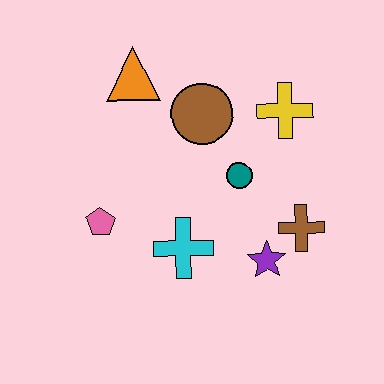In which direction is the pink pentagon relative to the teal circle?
The pink pentagon is to the left of the teal circle.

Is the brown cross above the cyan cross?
Yes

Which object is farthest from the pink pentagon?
The yellow cross is farthest from the pink pentagon.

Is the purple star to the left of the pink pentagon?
No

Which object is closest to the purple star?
The brown cross is closest to the purple star.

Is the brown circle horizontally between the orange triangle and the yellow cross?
Yes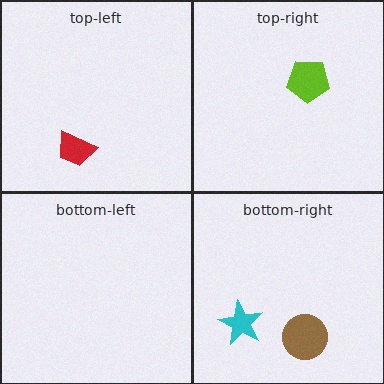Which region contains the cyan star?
The bottom-right region.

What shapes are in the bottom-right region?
The brown circle, the cyan star.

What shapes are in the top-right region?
The lime pentagon.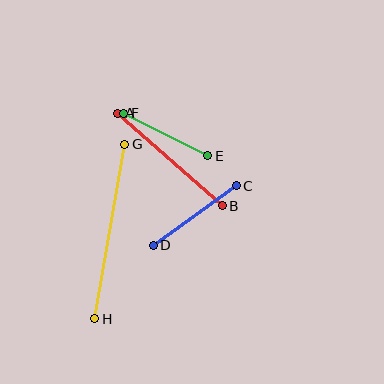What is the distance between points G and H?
The distance is approximately 177 pixels.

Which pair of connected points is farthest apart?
Points G and H are farthest apart.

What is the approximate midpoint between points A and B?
The midpoint is at approximately (170, 160) pixels.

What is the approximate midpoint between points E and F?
The midpoint is at approximately (166, 135) pixels.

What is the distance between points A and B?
The distance is approximately 139 pixels.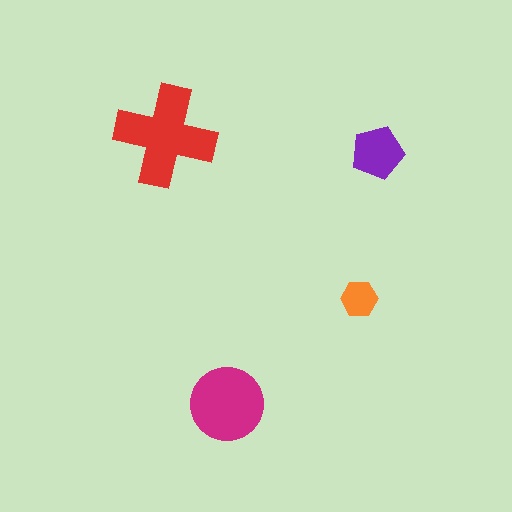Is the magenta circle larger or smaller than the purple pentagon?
Larger.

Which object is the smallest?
The orange hexagon.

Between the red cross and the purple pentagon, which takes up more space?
The red cross.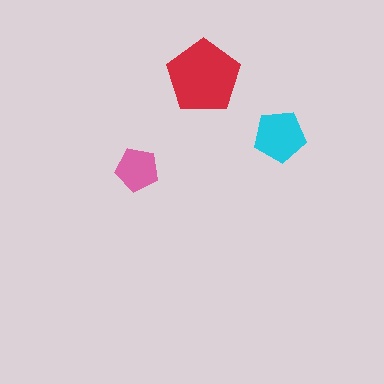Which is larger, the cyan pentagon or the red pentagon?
The red one.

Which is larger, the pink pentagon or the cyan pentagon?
The cyan one.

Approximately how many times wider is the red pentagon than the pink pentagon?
About 1.5 times wider.